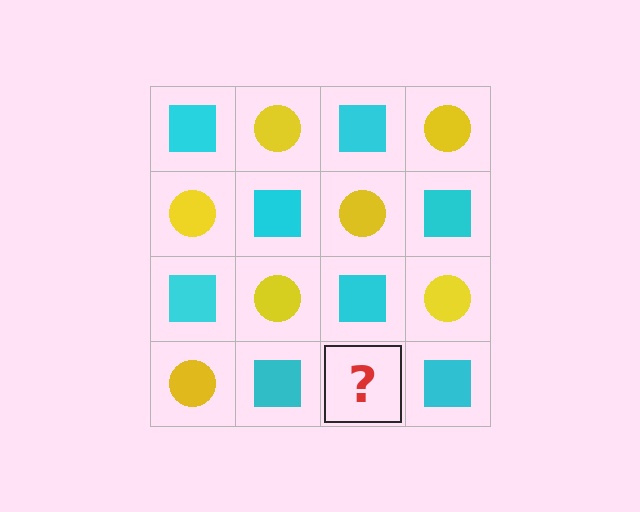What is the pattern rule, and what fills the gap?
The rule is that it alternates cyan square and yellow circle in a checkerboard pattern. The gap should be filled with a yellow circle.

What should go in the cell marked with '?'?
The missing cell should contain a yellow circle.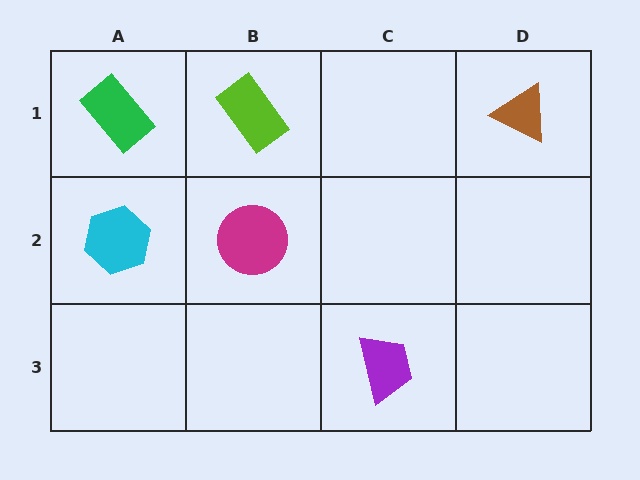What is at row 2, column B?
A magenta circle.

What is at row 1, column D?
A brown triangle.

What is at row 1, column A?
A green rectangle.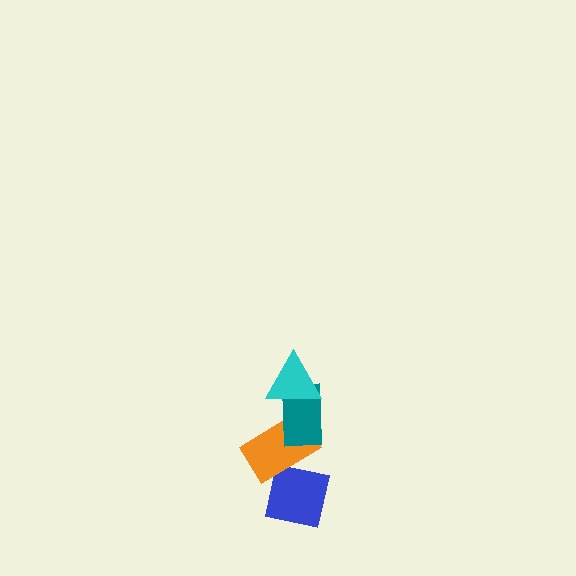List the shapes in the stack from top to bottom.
From top to bottom: the cyan triangle, the teal rectangle, the orange rectangle, the blue square.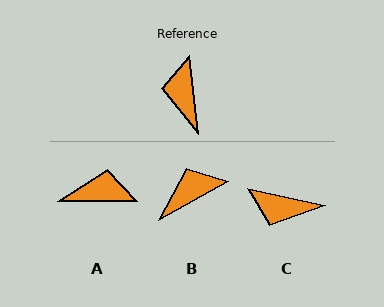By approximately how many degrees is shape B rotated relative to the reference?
Approximately 67 degrees clockwise.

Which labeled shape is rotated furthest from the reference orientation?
A, about 96 degrees away.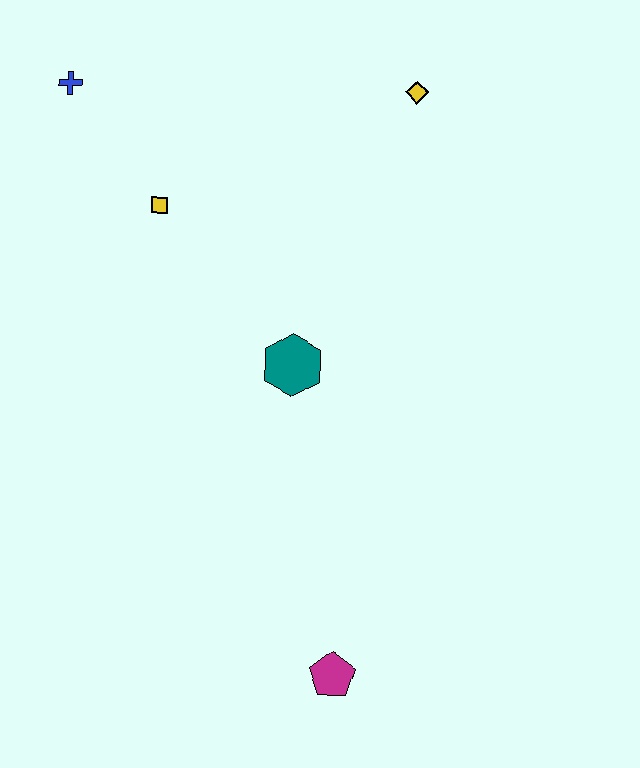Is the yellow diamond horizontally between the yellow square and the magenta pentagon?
No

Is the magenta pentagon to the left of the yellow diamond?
Yes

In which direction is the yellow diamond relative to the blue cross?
The yellow diamond is to the right of the blue cross.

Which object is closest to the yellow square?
The blue cross is closest to the yellow square.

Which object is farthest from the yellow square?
The magenta pentagon is farthest from the yellow square.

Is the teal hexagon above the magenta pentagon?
Yes